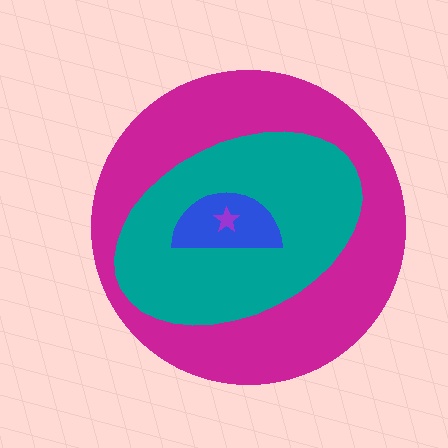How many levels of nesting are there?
4.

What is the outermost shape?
The magenta circle.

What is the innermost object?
The purple star.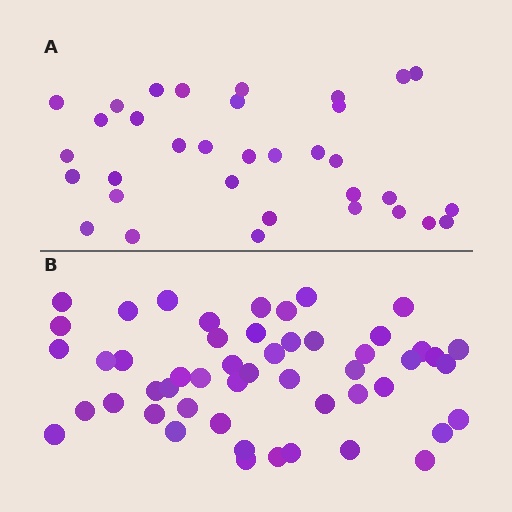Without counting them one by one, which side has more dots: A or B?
Region B (the bottom region) has more dots.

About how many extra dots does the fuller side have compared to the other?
Region B has approximately 15 more dots than region A.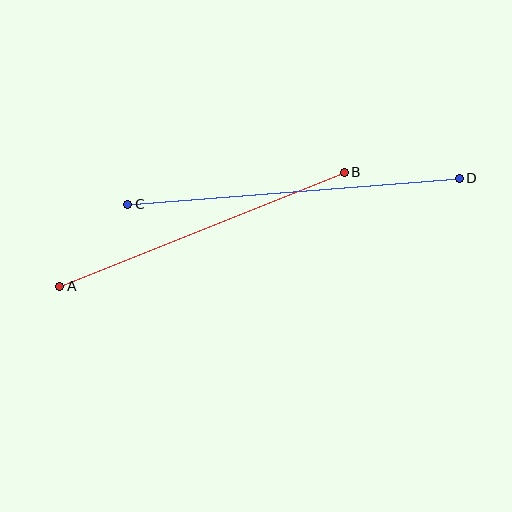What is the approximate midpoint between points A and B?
The midpoint is at approximately (202, 229) pixels.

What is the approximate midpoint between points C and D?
The midpoint is at approximately (293, 191) pixels.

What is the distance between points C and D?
The distance is approximately 332 pixels.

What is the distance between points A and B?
The distance is approximately 306 pixels.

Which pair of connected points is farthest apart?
Points C and D are farthest apart.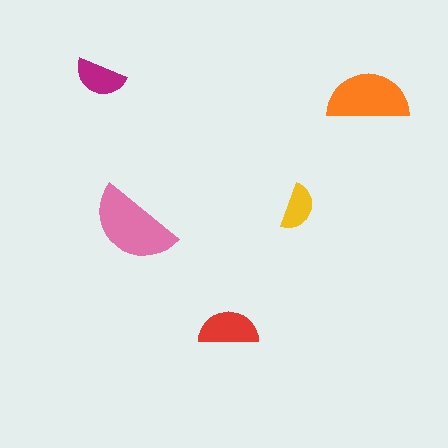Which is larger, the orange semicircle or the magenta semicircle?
The orange one.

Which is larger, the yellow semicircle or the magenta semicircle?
The magenta one.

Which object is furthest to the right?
The orange semicircle is rightmost.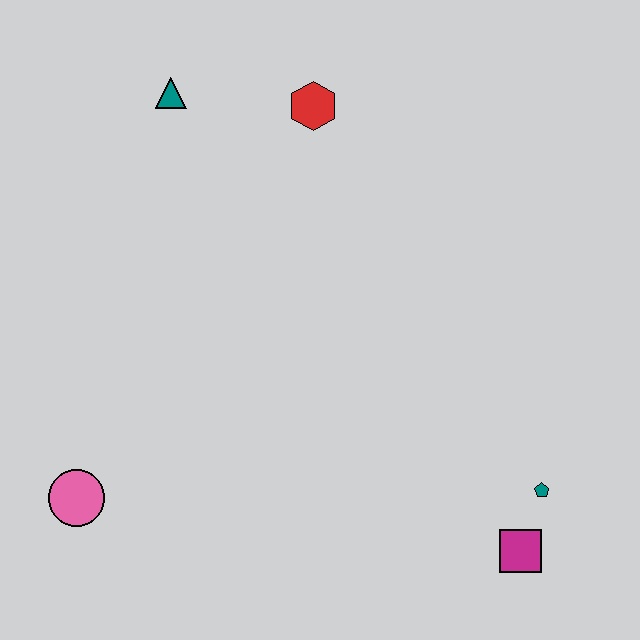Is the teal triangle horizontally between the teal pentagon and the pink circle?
Yes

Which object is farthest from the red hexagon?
The magenta square is farthest from the red hexagon.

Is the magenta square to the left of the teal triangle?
No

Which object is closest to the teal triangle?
The red hexagon is closest to the teal triangle.